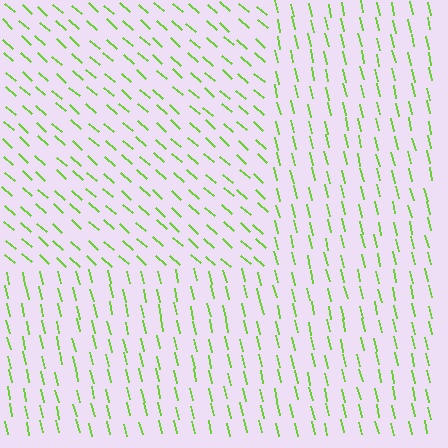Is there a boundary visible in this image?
Yes, there is a texture boundary formed by a change in line orientation.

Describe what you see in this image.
The image is filled with small lime line segments. A rectangle region in the image has lines oriented differently from the surrounding lines, creating a visible texture boundary.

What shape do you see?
I see a rectangle.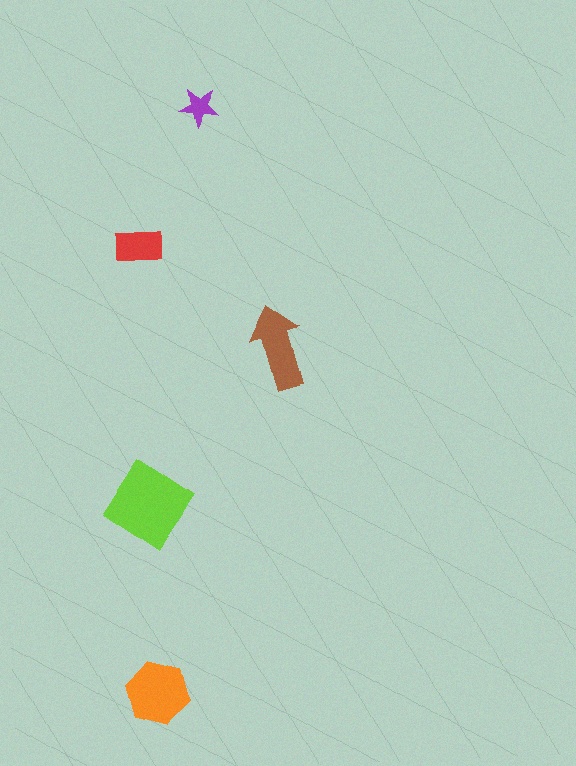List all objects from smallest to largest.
The purple star, the red rectangle, the brown arrow, the orange hexagon, the lime diamond.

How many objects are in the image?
There are 5 objects in the image.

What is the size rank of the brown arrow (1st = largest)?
3rd.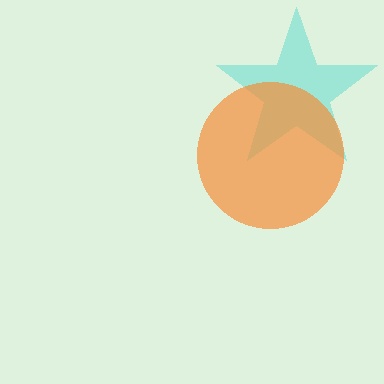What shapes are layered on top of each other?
The layered shapes are: a cyan star, an orange circle.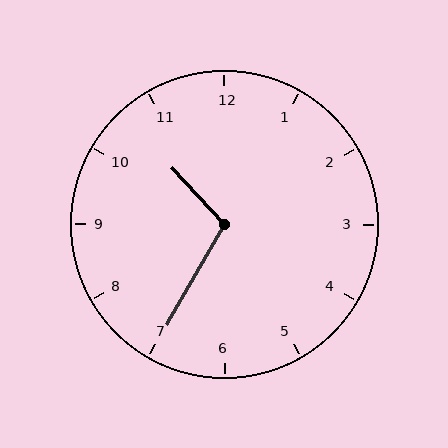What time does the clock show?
10:35.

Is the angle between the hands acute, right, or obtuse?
It is obtuse.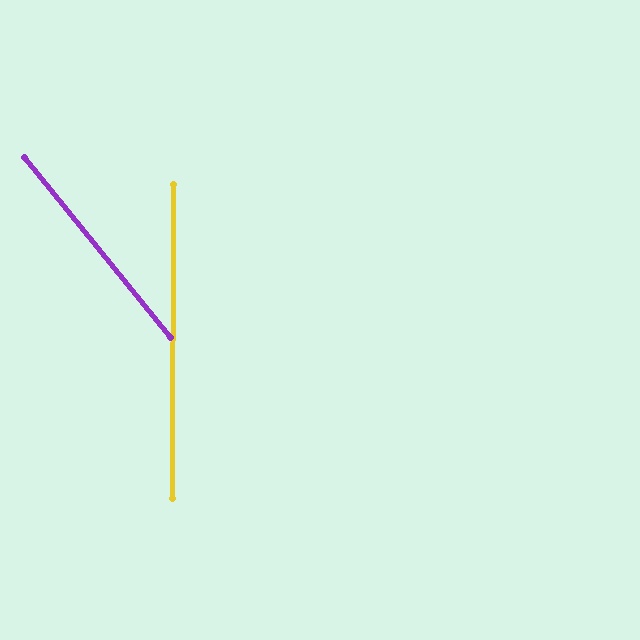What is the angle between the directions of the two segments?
Approximately 39 degrees.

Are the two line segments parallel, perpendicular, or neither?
Neither parallel nor perpendicular — they differ by about 39°.